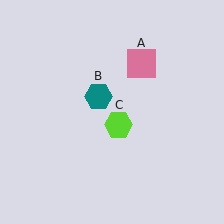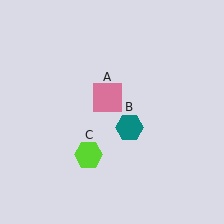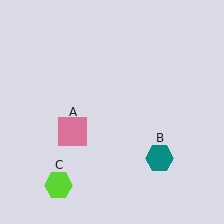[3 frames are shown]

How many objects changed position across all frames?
3 objects changed position: pink square (object A), teal hexagon (object B), lime hexagon (object C).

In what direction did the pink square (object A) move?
The pink square (object A) moved down and to the left.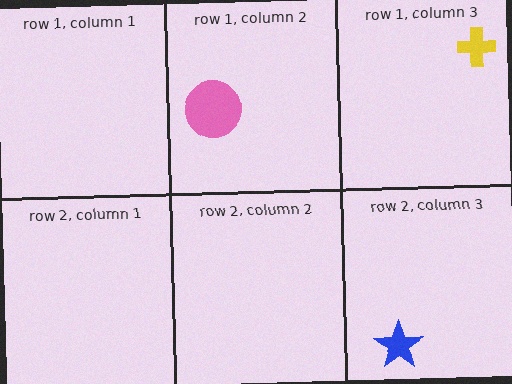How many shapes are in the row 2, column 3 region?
1.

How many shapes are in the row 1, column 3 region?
1.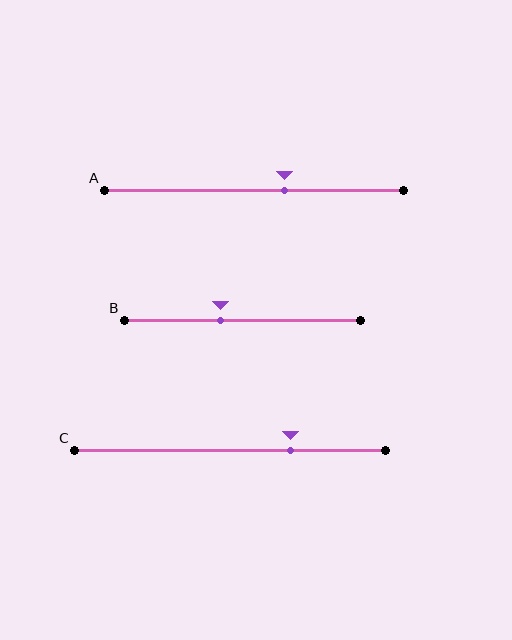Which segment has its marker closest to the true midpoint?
Segment B has its marker closest to the true midpoint.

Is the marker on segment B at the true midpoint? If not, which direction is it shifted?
No, the marker on segment B is shifted to the left by about 9% of the segment length.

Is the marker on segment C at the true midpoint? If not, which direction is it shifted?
No, the marker on segment C is shifted to the right by about 19% of the segment length.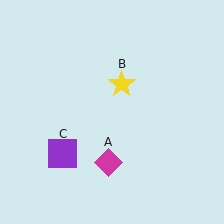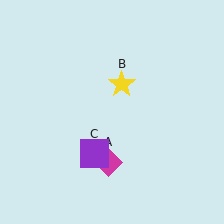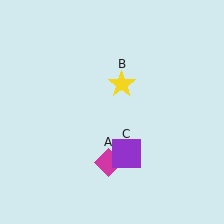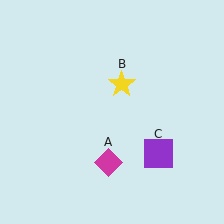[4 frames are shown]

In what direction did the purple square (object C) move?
The purple square (object C) moved right.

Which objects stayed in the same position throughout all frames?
Magenta diamond (object A) and yellow star (object B) remained stationary.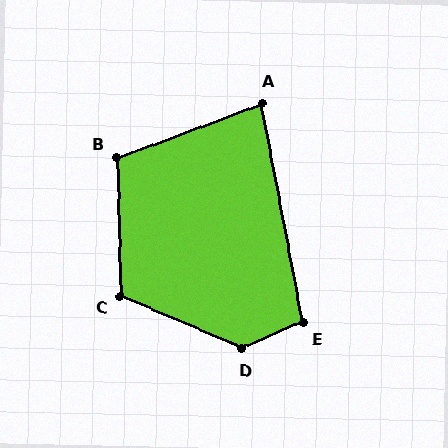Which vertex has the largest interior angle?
D, at approximately 133 degrees.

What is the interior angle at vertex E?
Approximately 103 degrees (obtuse).